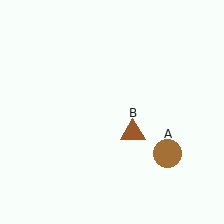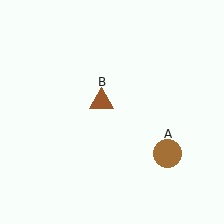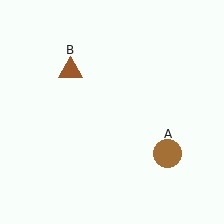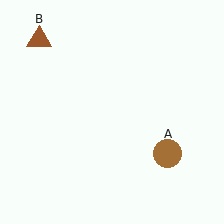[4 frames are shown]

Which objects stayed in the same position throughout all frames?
Brown circle (object A) remained stationary.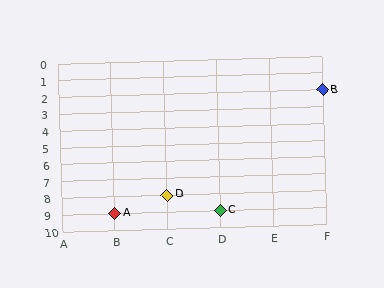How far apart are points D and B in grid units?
Points D and B are 3 columns and 6 rows apart (about 6.7 grid units diagonally).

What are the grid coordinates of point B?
Point B is at grid coordinates (F, 2).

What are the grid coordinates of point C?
Point C is at grid coordinates (D, 9).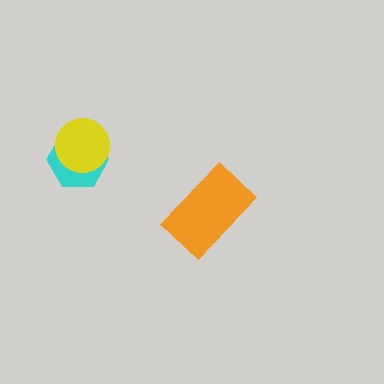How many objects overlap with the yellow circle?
1 object overlaps with the yellow circle.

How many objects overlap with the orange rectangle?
0 objects overlap with the orange rectangle.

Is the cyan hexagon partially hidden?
Yes, it is partially covered by another shape.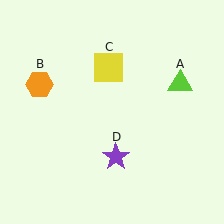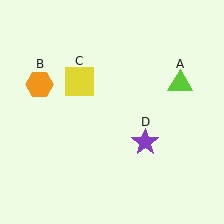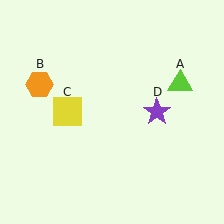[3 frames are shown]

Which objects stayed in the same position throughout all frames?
Lime triangle (object A) and orange hexagon (object B) remained stationary.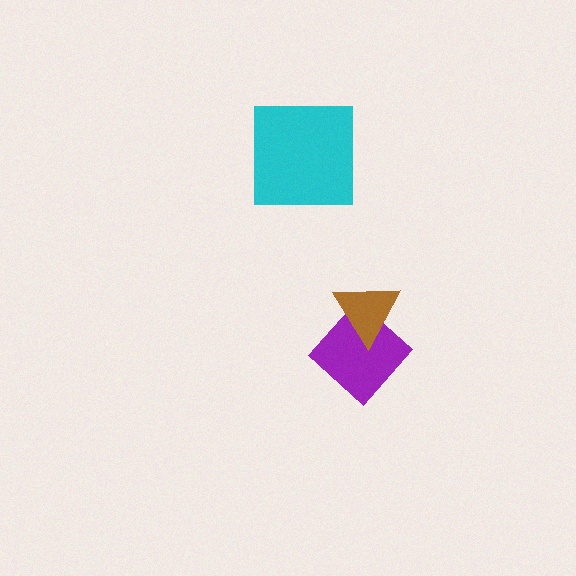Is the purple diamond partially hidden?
Yes, it is partially covered by another shape.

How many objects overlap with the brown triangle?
1 object overlaps with the brown triangle.